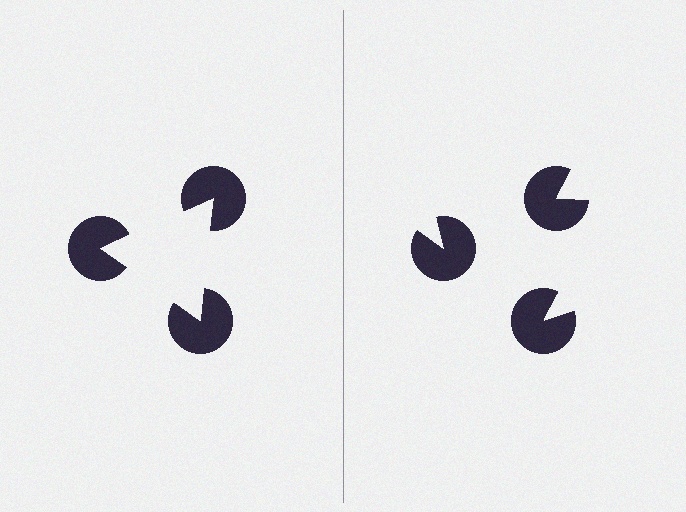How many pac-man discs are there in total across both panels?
6 — 3 on each side.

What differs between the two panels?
The pac-man discs are positioned identically on both sides; only the wedge orientations differ. On the left they align to a triangle; on the right they are misaligned.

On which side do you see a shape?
An illusory triangle appears on the left side. On the right side the wedge cuts are rotated, so no coherent shape forms.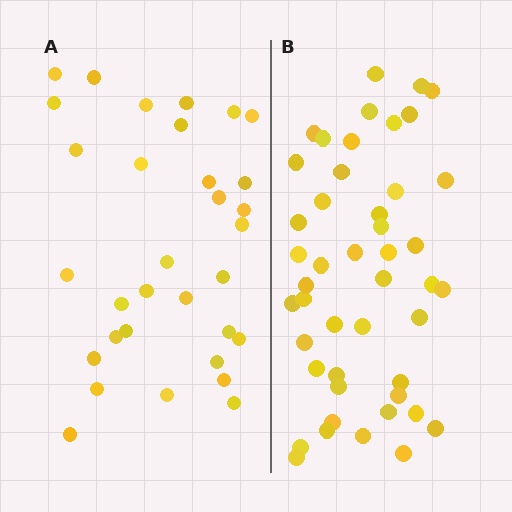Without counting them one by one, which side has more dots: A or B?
Region B (the right region) has more dots.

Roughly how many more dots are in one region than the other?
Region B has approximately 15 more dots than region A.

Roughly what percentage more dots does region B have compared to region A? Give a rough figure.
About 45% more.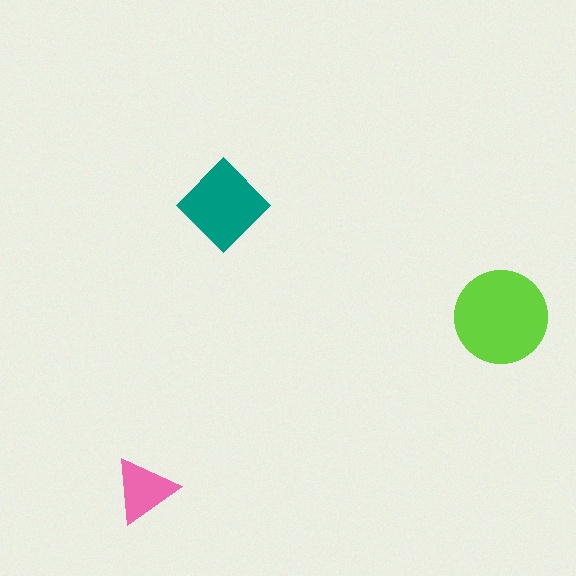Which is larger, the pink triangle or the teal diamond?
The teal diamond.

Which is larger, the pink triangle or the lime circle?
The lime circle.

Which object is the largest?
The lime circle.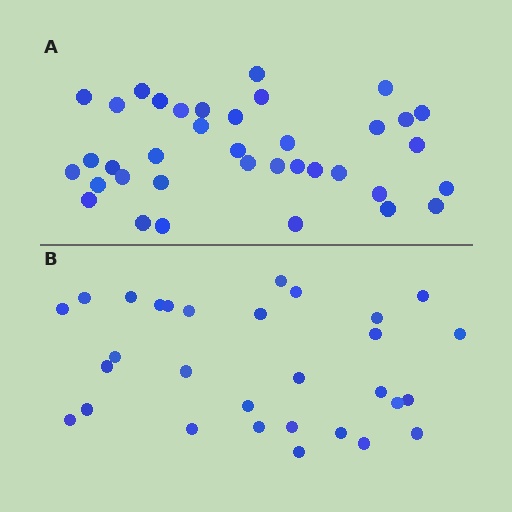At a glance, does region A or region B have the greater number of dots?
Region A (the top region) has more dots.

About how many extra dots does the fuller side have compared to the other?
Region A has roughly 8 or so more dots than region B.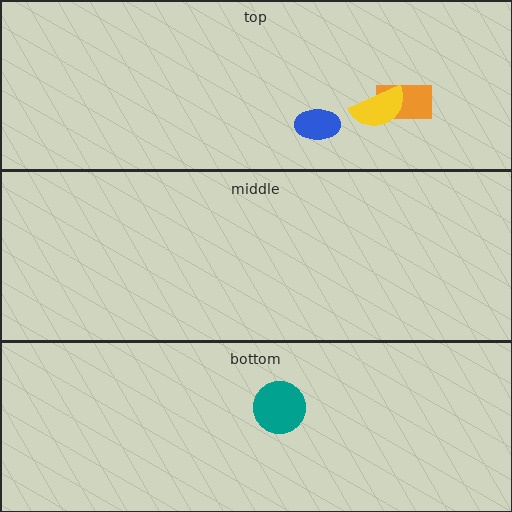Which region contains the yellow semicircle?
The top region.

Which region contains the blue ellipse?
The top region.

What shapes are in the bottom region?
The teal circle.